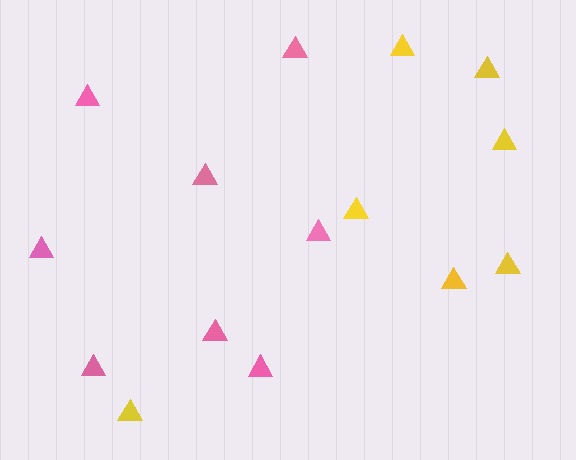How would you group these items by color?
There are 2 groups: one group of pink triangles (8) and one group of yellow triangles (7).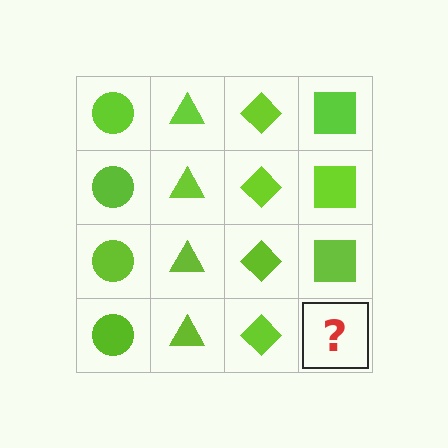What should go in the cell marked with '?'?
The missing cell should contain a lime square.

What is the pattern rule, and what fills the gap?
The rule is that each column has a consistent shape. The gap should be filled with a lime square.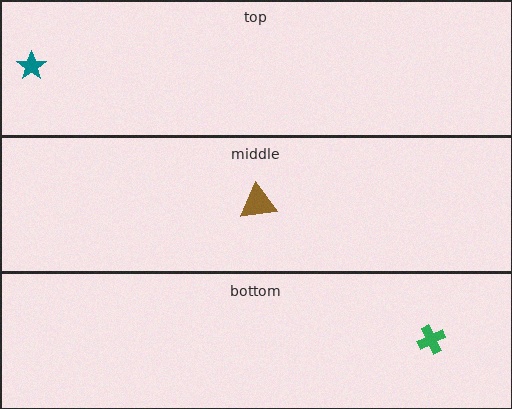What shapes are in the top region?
The teal star.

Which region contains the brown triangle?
The middle region.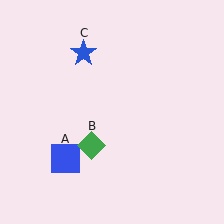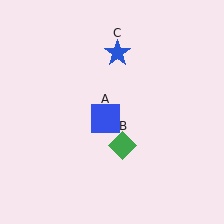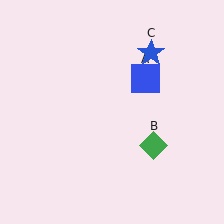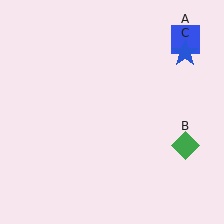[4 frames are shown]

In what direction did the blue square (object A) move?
The blue square (object A) moved up and to the right.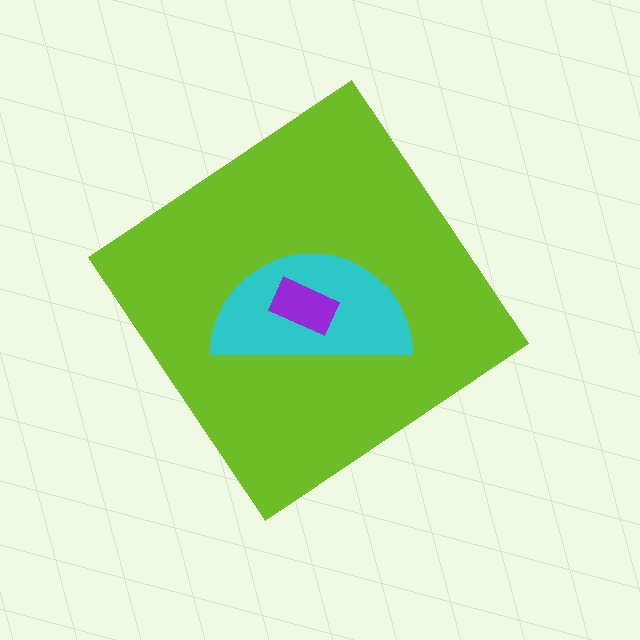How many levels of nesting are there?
3.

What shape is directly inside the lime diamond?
The cyan semicircle.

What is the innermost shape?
The purple rectangle.